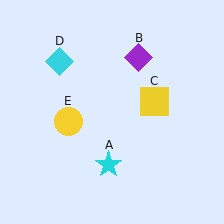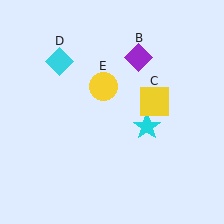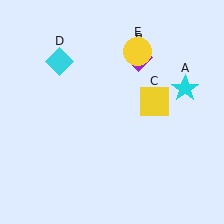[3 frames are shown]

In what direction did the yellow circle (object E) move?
The yellow circle (object E) moved up and to the right.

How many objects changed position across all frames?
2 objects changed position: cyan star (object A), yellow circle (object E).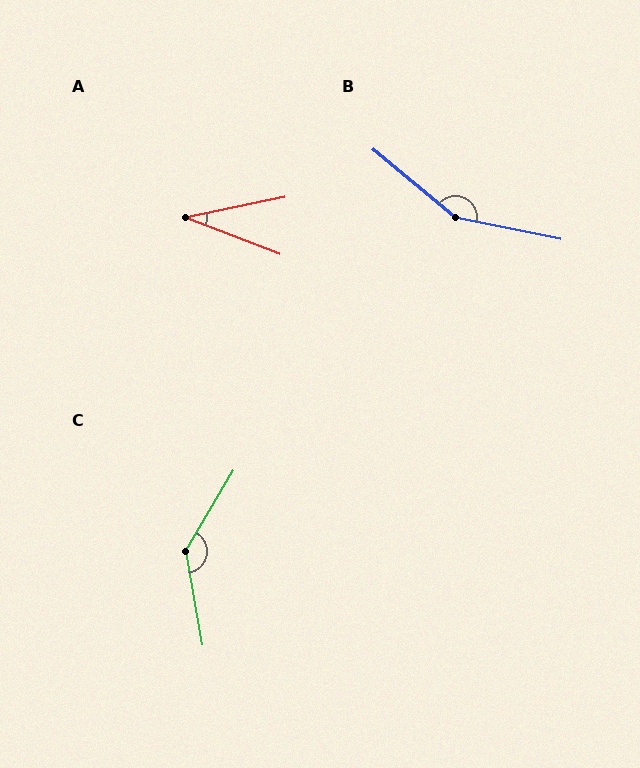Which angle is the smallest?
A, at approximately 32 degrees.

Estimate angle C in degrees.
Approximately 139 degrees.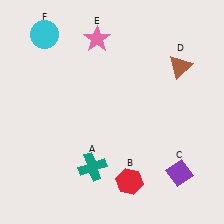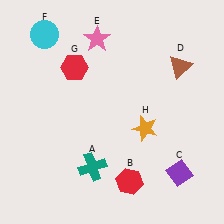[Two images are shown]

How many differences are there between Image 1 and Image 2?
There are 2 differences between the two images.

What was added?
A red hexagon (G), an orange star (H) were added in Image 2.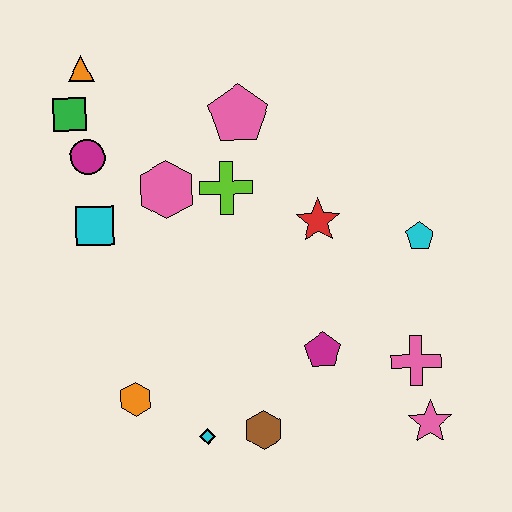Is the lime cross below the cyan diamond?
No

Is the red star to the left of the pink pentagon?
No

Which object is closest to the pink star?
The pink cross is closest to the pink star.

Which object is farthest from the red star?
The orange triangle is farthest from the red star.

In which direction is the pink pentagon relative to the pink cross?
The pink pentagon is above the pink cross.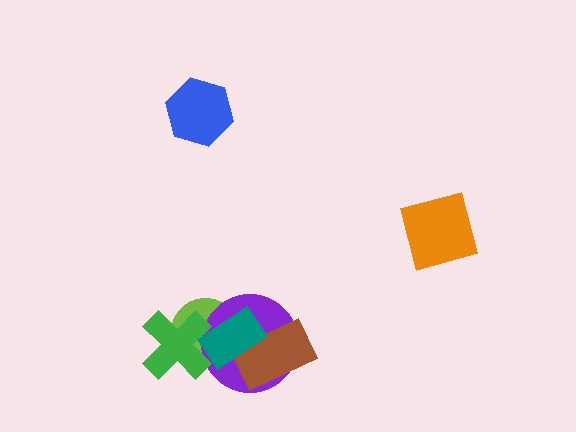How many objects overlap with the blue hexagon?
0 objects overlap with the blue hexagon.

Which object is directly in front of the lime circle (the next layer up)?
The purple circle is directly in front of the lime circle.